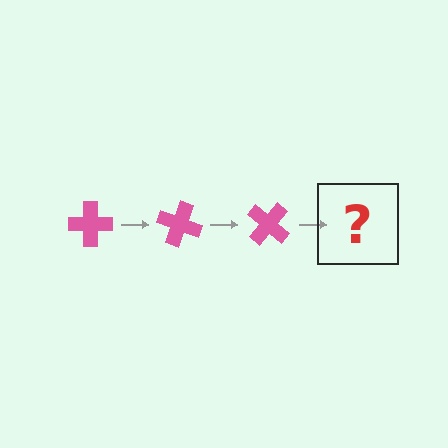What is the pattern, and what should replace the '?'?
The pattern is that the cross rotates 20 degrees each step. The '?' should be a pink cross rotated 60 degrees.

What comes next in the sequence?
The next element should be a pink cross rotated 60 degrees.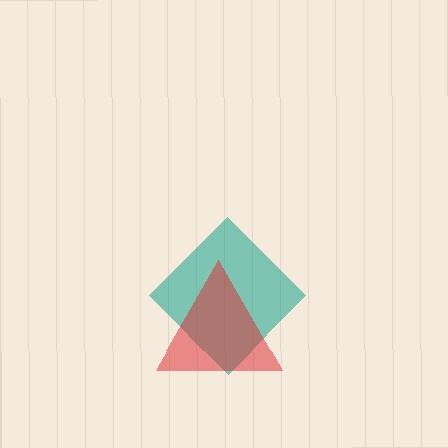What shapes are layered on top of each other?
The layered shapes are: a teal diamond, a red triangle.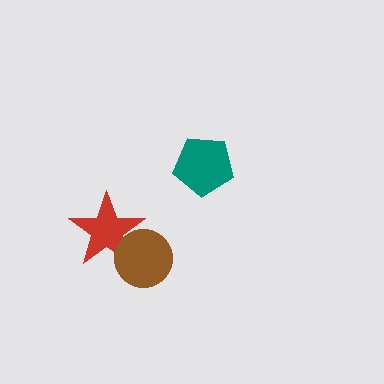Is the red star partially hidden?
Yes, it is partially covered by another shape.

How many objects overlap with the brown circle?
1 object overlaps with the brown circle.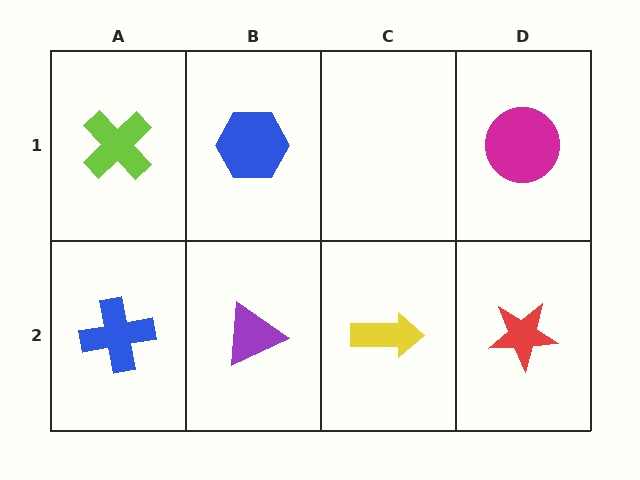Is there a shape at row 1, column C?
No, that cell is empty.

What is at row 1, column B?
A blue hexagon.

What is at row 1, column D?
A magenta circle.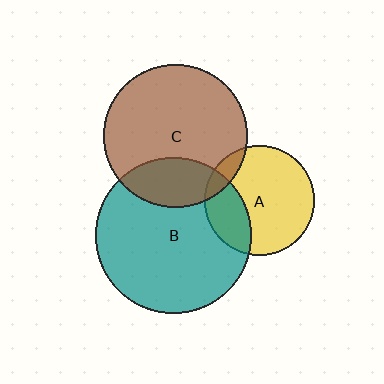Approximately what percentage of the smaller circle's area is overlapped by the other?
Approximately 10%.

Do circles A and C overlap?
Yes.